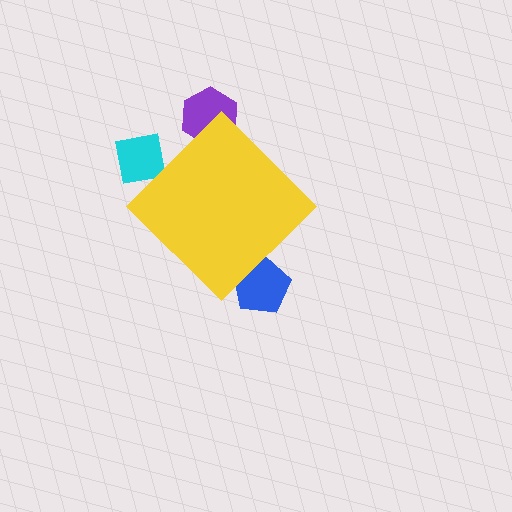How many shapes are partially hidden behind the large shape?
3 shapes are partially hidden.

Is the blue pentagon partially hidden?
Yes, the blue pentagon is partially hidden behind the yellow diamond.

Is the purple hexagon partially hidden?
Yes, the purple hexagon is partially hidden behind the yellow diamond.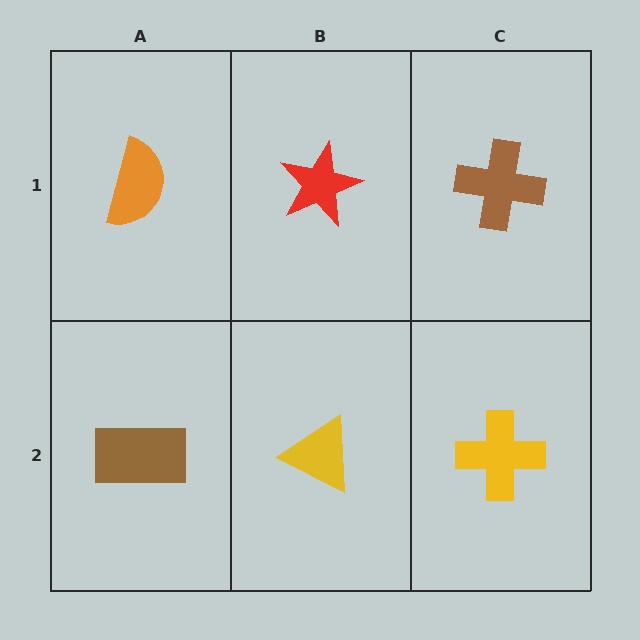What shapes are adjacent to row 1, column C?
A yellow cross (row 2, column C), a red star (row 1, column B).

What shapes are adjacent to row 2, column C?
A brown cross (row 1, column C), a yellow triangle (row 2, column B).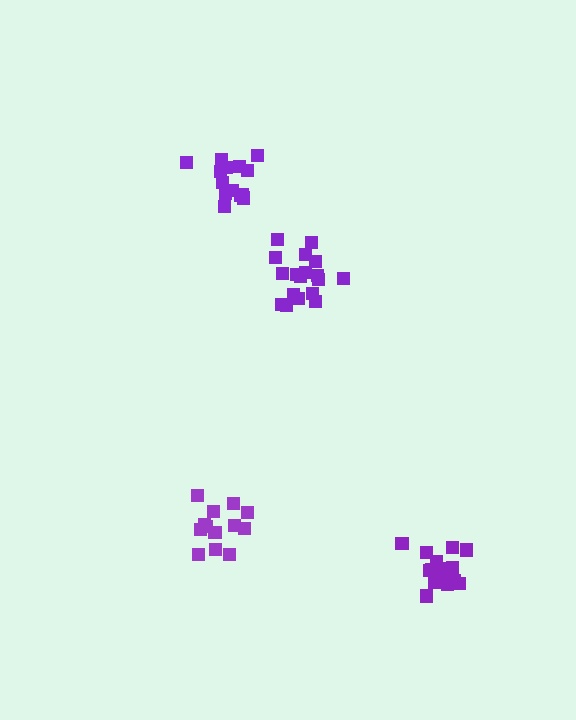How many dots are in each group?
Group 1: 18 dots, Group 2: 13 dots, Group 3: 14 dots, Group 4: 17 dots (62 total).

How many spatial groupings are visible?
There are 4 spatial groupings.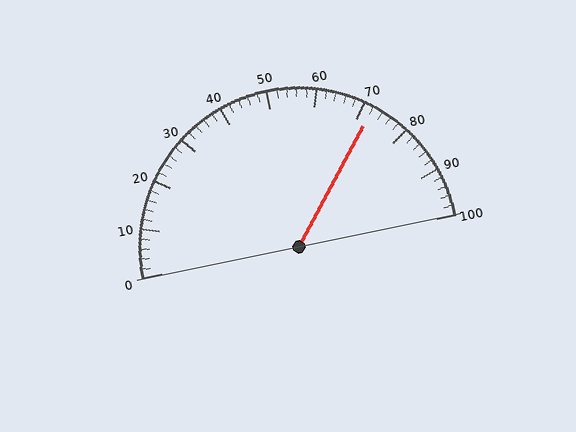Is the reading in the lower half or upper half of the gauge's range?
The reading is in the upper half of the range (0 to 100).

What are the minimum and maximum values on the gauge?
The gauge ranges from 0 to 100.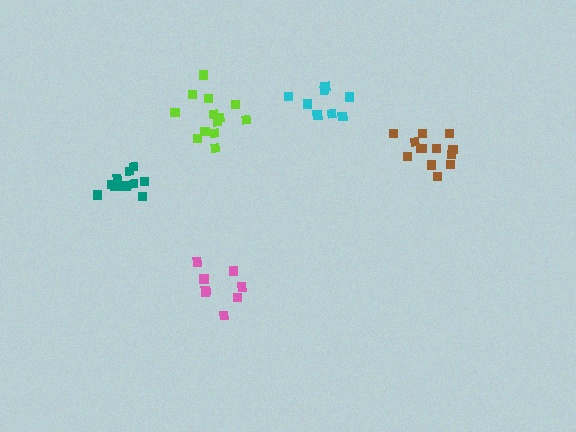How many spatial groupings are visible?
There are 5 spatial groupings.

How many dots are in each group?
Group 1: 8 dots, Group 2: 13 dots, Group 3: 13 dots, Group 4: 8 dots, Group 5: 11 dots (53 total).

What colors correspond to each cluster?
The clusters are colored: pink, brown, lime, cyan, teal.